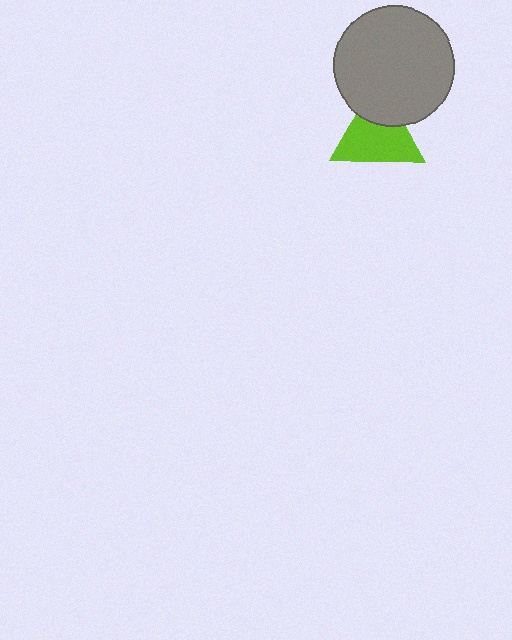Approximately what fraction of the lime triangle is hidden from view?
Roughly 30% of the lime triangle is hidden behind the gray circle.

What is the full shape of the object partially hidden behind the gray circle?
The partially hidden object is a lime triangle.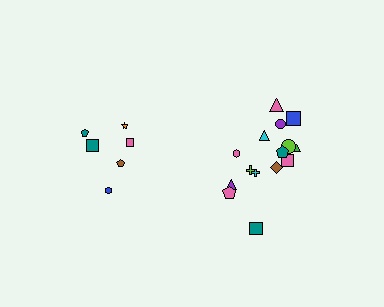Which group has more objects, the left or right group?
The right group.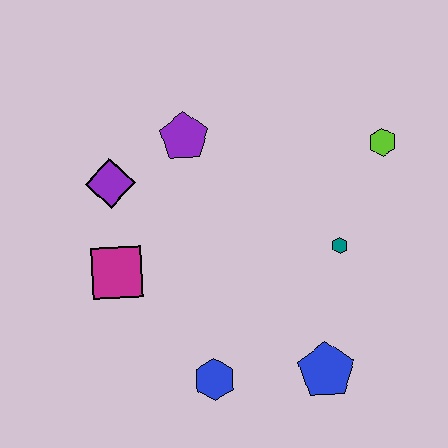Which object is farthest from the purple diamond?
The blue pentagon is farthest from the purple diamond.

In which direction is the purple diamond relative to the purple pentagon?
The purple diamond is to the left of the purple pentagon.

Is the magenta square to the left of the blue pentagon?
Yes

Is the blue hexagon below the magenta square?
Yes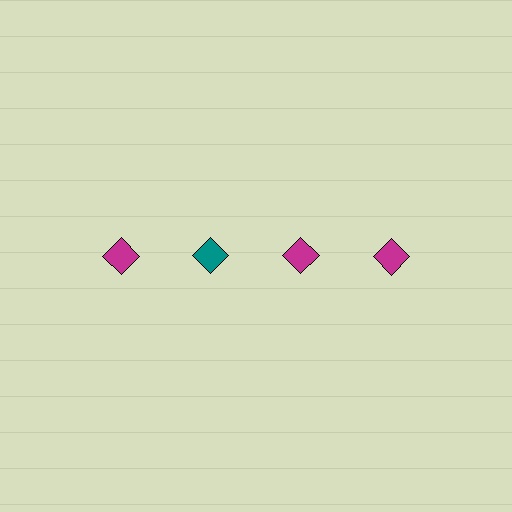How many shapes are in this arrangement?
There are 4 shapes arranged in a grid pattern.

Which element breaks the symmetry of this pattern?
The teal diamond in the top row, second from left column breaks the symmetry. All other shapes are magenta diamonds.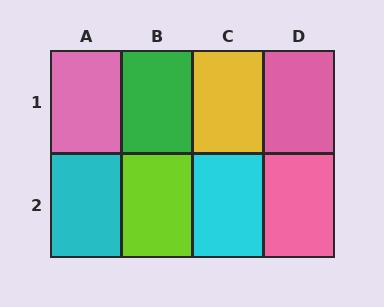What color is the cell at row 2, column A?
Cyan.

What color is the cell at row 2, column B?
Lime.